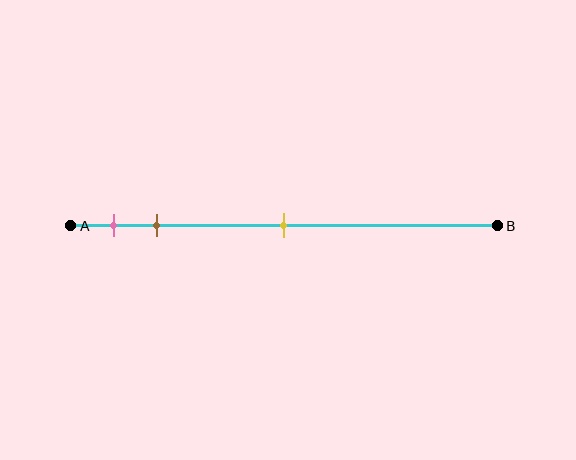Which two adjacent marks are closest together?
The pink and brown marks are the closest adjacent pair.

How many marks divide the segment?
There are 3 marks dividing the segment.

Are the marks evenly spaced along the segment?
No, the marks are not evenly spaced.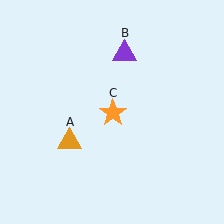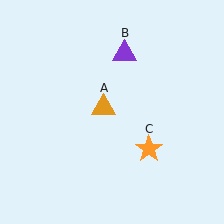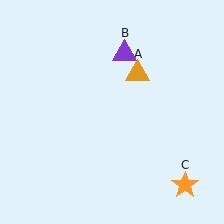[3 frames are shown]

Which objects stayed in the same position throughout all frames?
Purple triangle (object B) remained stationary.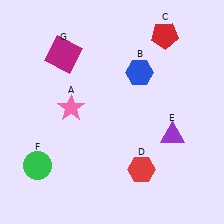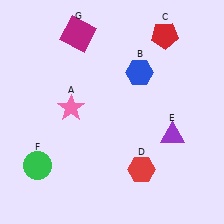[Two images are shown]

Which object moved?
The magenta square (G) moved up.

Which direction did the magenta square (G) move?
The magenta square (G) moved up.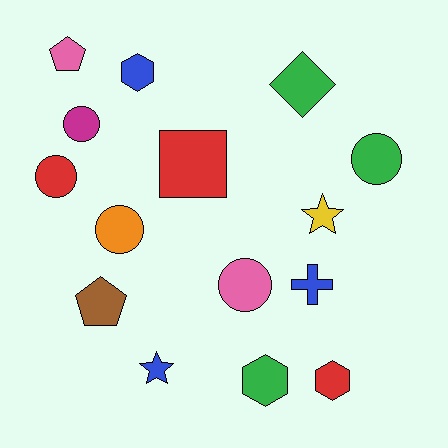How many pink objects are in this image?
There are 2 pink objects.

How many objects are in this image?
There are 15 objects.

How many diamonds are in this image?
There is 1 diamond.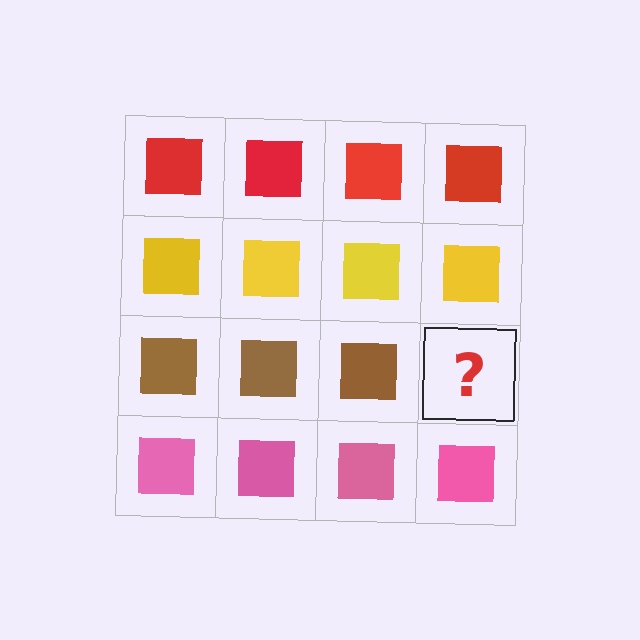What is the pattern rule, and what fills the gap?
The rule is that each row has a consistent color. The gap should be filled with a brown square.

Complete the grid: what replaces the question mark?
The question mark should be replaced with a brown square.